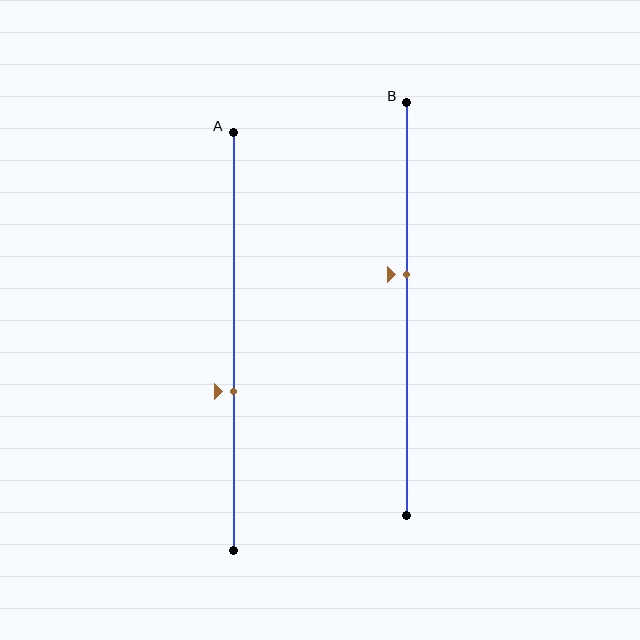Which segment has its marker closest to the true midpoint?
Segment B has its marker closest to the true midpoint.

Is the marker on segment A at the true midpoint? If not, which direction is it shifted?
No, the marker on segment A is shifted downward by about 12% of the segment length.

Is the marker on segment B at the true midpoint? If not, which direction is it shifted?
No, the marker on segment B is shifted upward by about 8% of the segment length.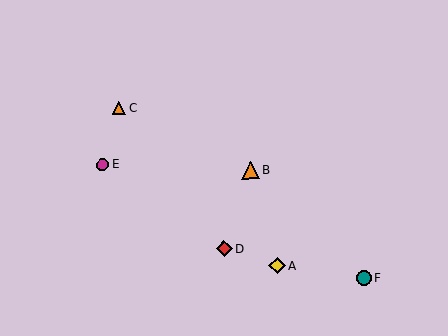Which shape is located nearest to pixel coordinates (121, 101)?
The orange triangle (labeled C) at (119, 108) is nearest to that location.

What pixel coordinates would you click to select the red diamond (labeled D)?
Click at (224, 249) to select the red diamond D.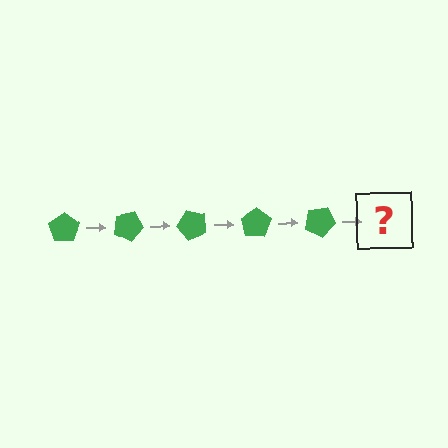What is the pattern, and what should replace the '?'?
The pattern is that the pentagon rotates 25 degrees each step. The '?' should be a green pentagon rotated 125 degrees.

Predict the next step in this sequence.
The next step is a green pentagon rotated 125 degrees.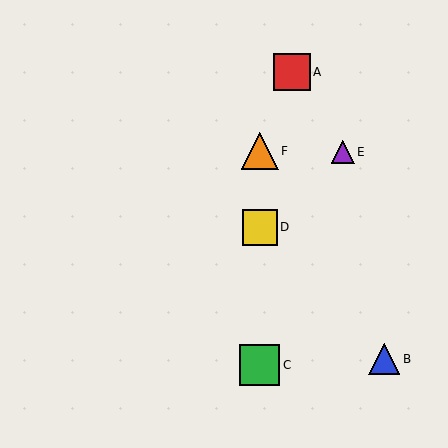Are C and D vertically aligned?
Yes, both are at x≈260.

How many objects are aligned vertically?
3 objects (C, D, F) are aligned vertically.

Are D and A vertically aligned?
No, D is at x≈260 and A is at x≈292.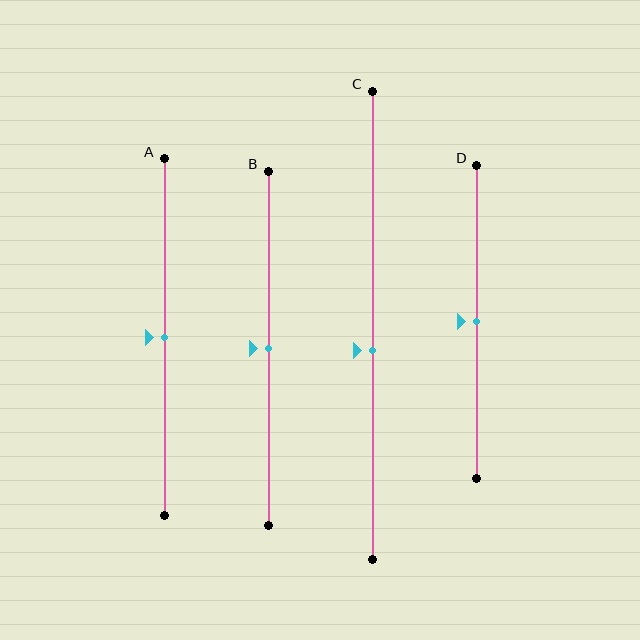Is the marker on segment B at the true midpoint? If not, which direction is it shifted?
Yes, the marker on segment B is at the true midpoint.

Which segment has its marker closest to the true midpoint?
Segment A has its marker closest to the true midpoint.